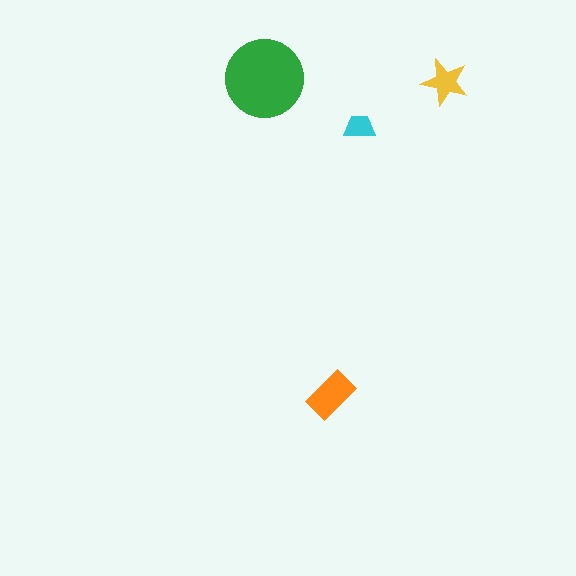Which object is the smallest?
The cyan trapezoid.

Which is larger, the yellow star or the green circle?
The green circle.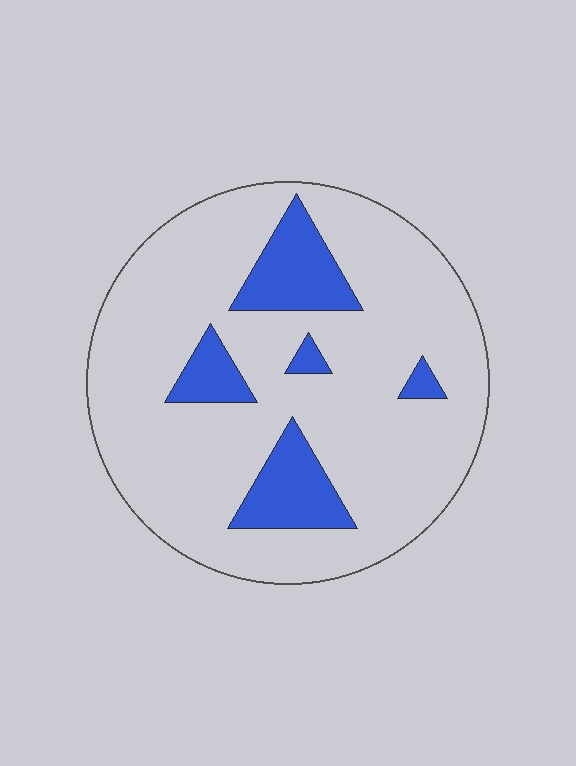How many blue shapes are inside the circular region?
5.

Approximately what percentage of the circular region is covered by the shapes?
Approximately 15%.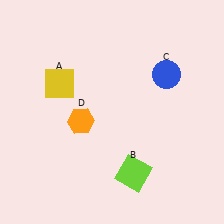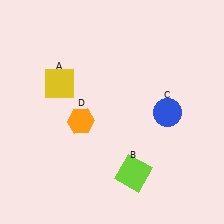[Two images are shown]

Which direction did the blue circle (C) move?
The blue circle (C) moved down.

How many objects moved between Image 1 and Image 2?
1 object moved between the two images.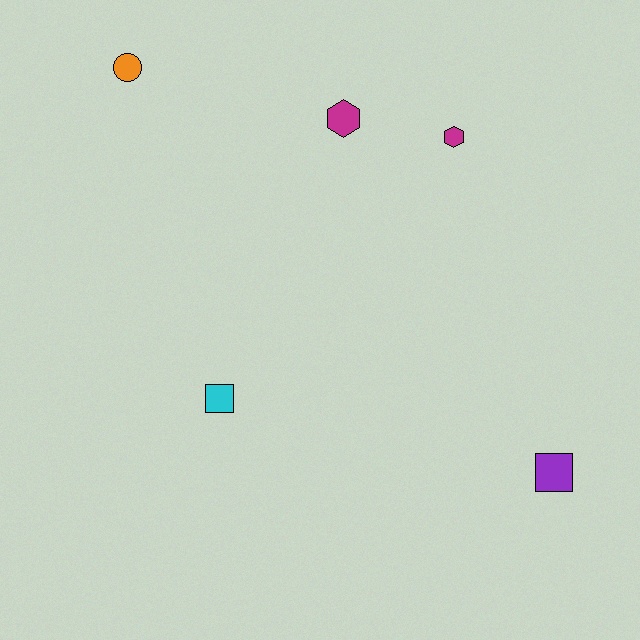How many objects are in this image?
There are 5 objects.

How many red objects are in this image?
There are no red objects.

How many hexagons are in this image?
There are 2 hexagons.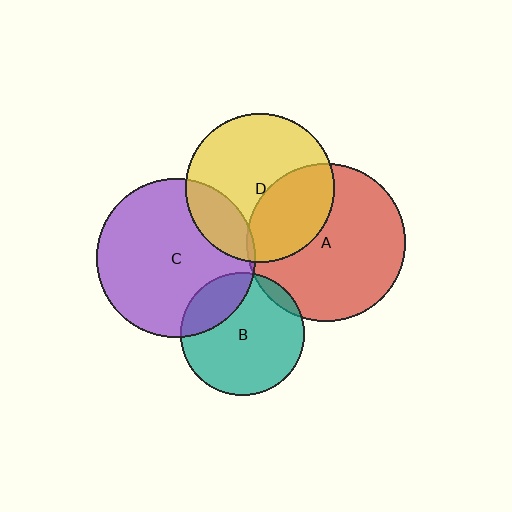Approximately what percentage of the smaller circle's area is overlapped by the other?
Approximately 20%.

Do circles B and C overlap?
Yes.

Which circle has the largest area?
Circle C (purple).